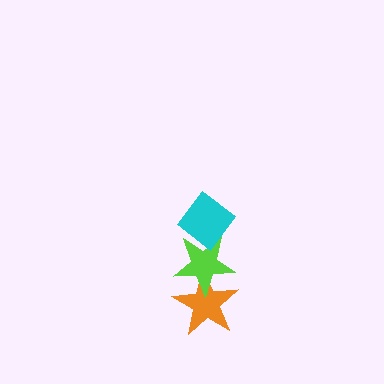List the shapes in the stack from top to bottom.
From top to bottom: the cyan diamond, the lime star, the orange star.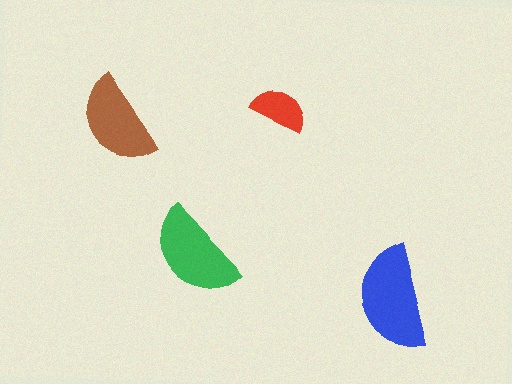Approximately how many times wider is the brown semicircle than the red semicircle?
About 1.5 times wider.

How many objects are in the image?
There are 4 objects in the image.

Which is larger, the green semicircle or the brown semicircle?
The green one.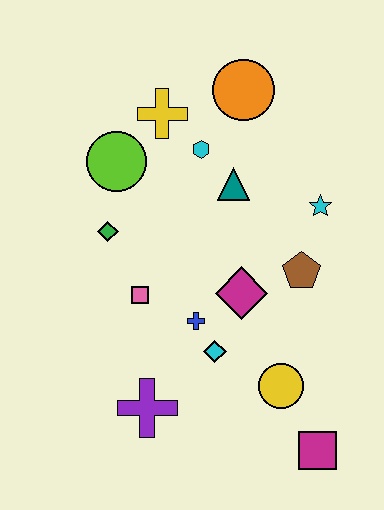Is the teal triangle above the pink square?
Yes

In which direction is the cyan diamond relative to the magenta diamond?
The cyan diamond is below the magenta diamond.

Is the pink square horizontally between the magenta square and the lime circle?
Yes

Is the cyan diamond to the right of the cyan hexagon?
Yes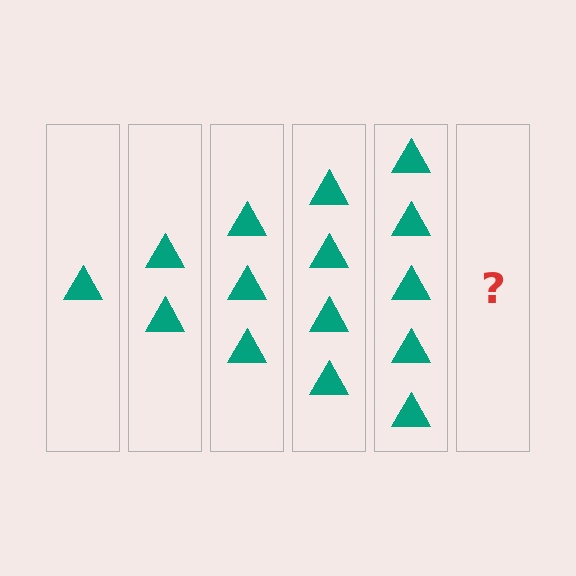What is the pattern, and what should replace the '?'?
The pattern is that each step adds one more triangle. The '?' should be 6 triangles.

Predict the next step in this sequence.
The next step is 6 triangles.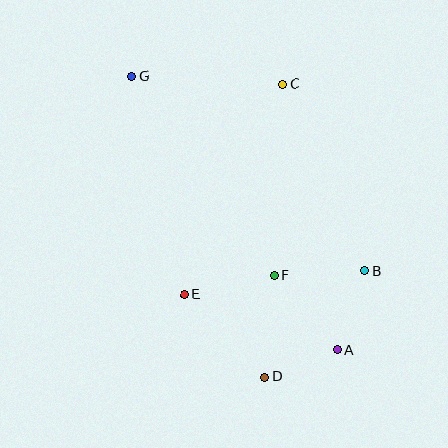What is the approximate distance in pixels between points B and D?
The distance between B and D is approximately 145 pixels.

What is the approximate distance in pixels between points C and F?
The distance between C and F is approximately 192 pixels.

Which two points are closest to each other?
Points A and D are closest to each other.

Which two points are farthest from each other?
Points A and G are farthest from each other.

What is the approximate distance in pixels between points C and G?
The distance between C and G is approximately 151 pixels.